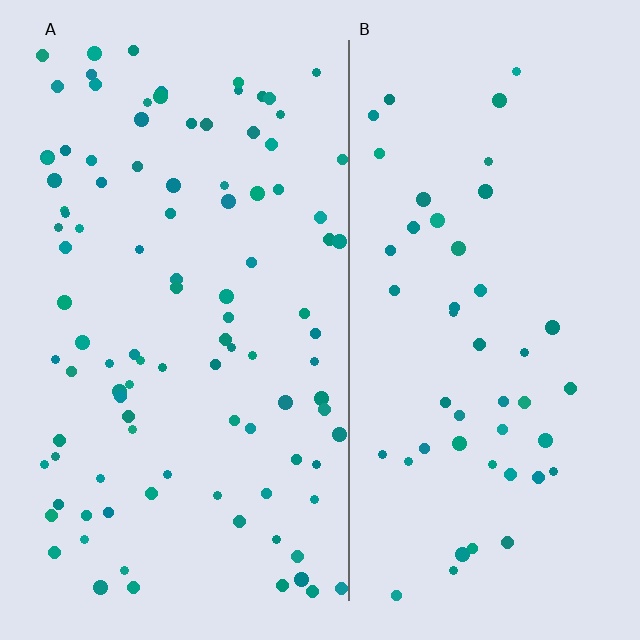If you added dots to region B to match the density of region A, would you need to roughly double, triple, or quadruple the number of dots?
Approximately double.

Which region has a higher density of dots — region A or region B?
A (the left).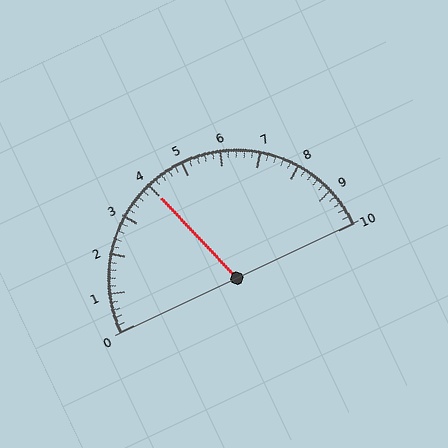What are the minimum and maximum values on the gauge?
The gauge ranges from 0 to 10.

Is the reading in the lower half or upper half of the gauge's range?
The reading is in the lower half of the range (0 to 10).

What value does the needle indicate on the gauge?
The needle indicates approximately 4.0.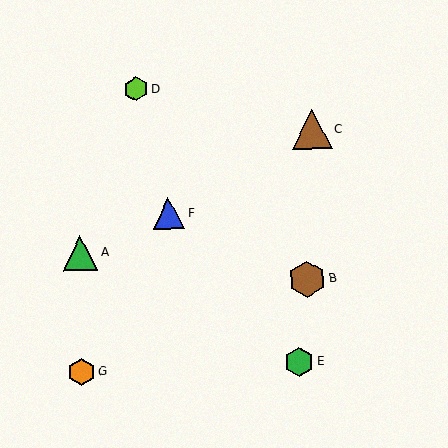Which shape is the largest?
The brown triangle (labeled C) is the largest.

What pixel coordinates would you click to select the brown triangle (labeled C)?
Click at (312, 129) to select the brown triangle C.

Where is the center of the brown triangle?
The center of the brown triangle is at (312, 129).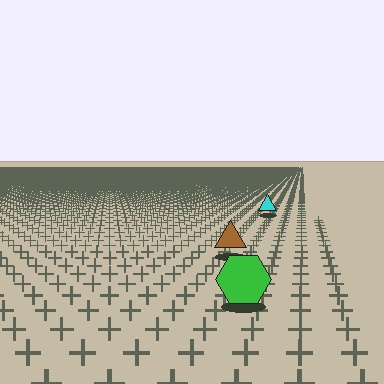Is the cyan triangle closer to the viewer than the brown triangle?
No. The brown triangle is closer — you can tell from the texture gradient: the ground texture is coarser near it.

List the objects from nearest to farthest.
From nearest to farthest: the green hexagon, the brown triangle, the cyan triangle.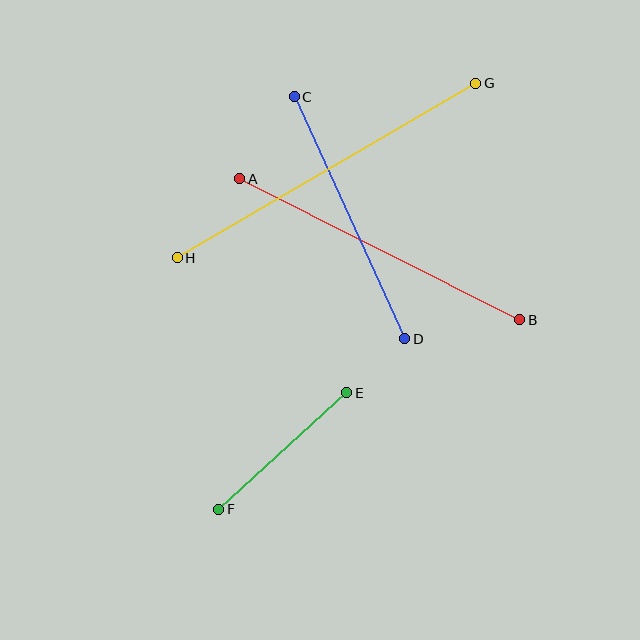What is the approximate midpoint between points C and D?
The midpoint is at approximately (349, 218) pixels.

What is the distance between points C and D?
The distance is approximately 266 pixels.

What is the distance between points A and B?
The distance is approximately 313 pixels.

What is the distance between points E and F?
The distance is approximately 173 pixels.